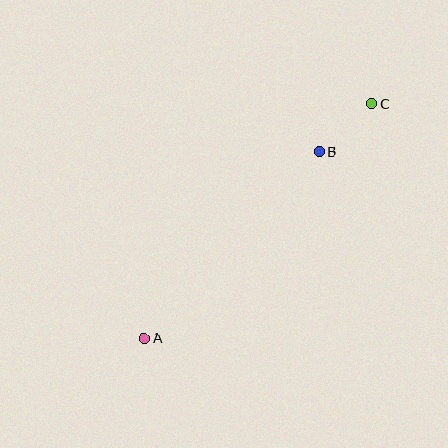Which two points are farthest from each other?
Points A and C are farthest from each other.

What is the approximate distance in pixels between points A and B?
The distance between A and B is approximately 256 pixels.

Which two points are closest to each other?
Points B and C are closest to each other.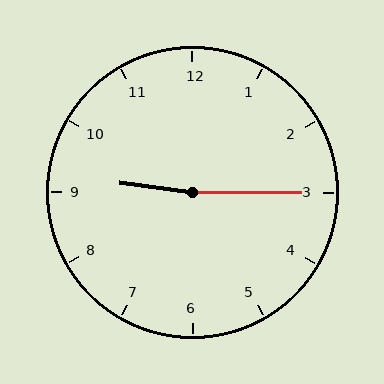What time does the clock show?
9:15.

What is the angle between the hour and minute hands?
Approximately 172 degrees.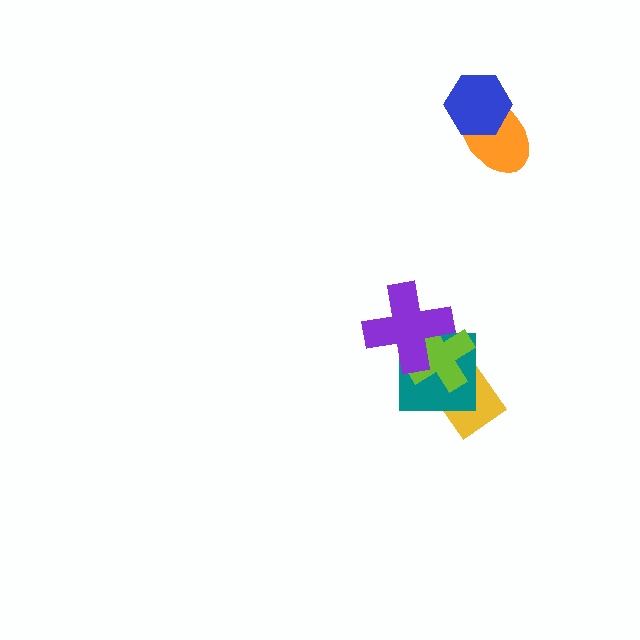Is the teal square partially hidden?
Yes, it is partially covered by another shape.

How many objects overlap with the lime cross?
3 objects overlap with the lime cross.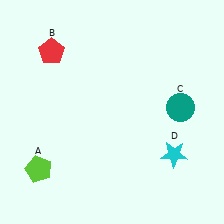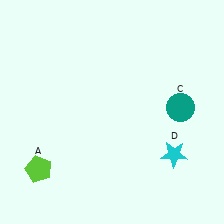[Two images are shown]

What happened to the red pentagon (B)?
The red pentagon (B) was removed in Image 2. It was in the top-left area of Image 1.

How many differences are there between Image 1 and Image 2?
There is 1 difference between the two images.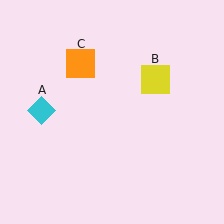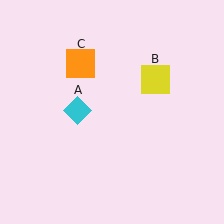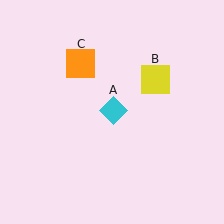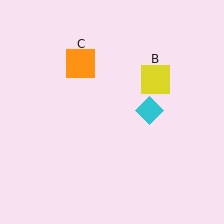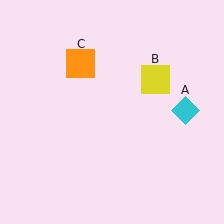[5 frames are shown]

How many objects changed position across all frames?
1 object changed position: cyan diamond (object A).